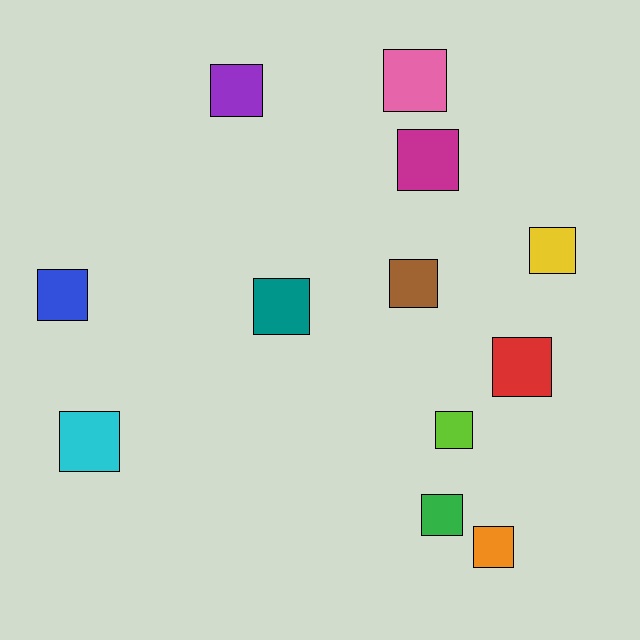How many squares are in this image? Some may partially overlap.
There are 12 squares.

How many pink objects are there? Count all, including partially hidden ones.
There is 1 pink object.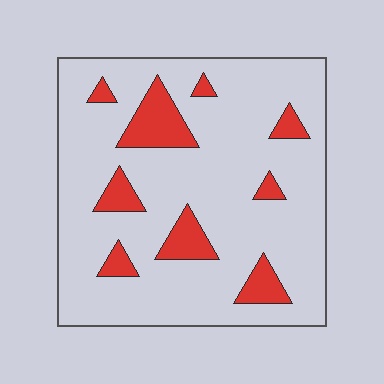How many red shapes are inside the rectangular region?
9.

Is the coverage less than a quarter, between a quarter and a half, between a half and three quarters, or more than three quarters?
Less than a quarter.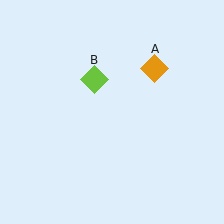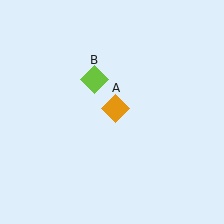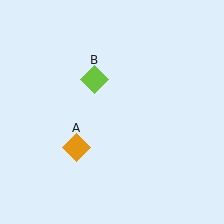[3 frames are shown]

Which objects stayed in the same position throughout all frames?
Lime diamond (object B) remained stationary.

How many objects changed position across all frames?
1 object changed position: orange diamond (object A).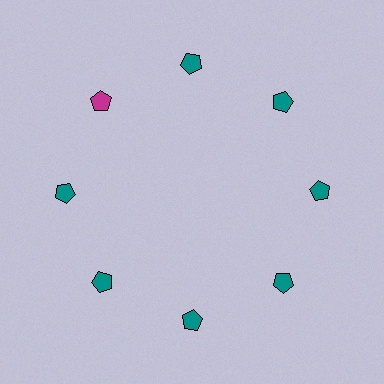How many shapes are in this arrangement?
There are 8 shapes arranged in a ring pattern.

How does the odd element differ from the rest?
It has a different color: magenta instead of teal.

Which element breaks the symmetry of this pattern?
The magenta pentagon at roughly the 10 o'clock position breaks the symmetry. All other shapes are teal pentagons.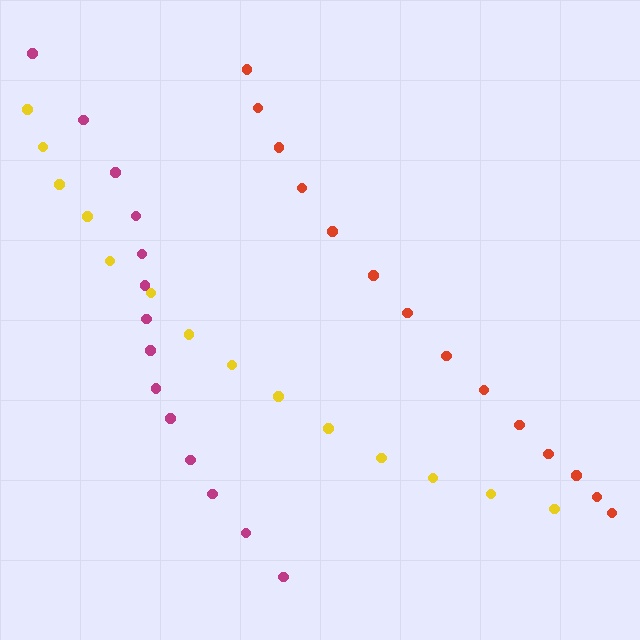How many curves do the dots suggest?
There are 3 distinct paths.